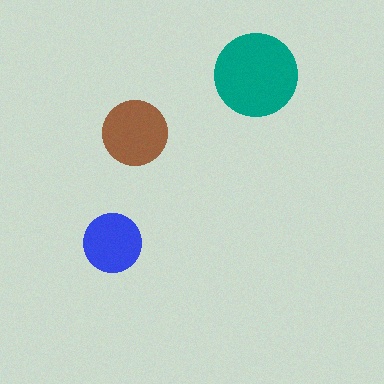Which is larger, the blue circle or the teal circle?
The teal one.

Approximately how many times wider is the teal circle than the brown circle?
About 1.5 times wider.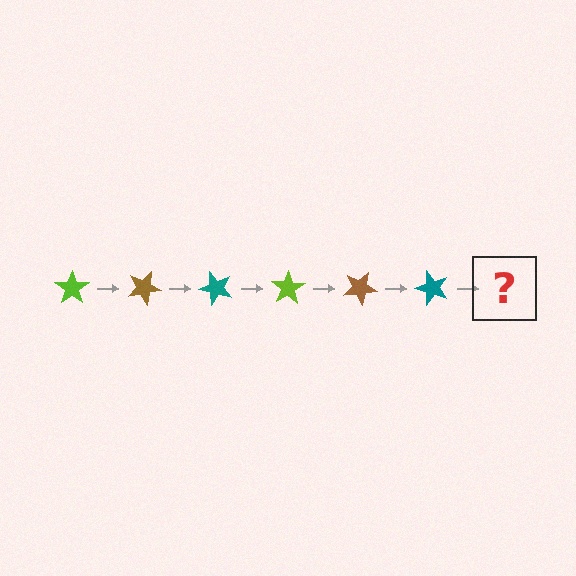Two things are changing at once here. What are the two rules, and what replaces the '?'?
The two rules are that it rotates 25 degrees each step and the color cycles through lime, brown, and teal. The '?' should be a lime star, rotated 150 degrees from the start.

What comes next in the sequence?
The next element should be a lime star, rotated 150 degrees from the start.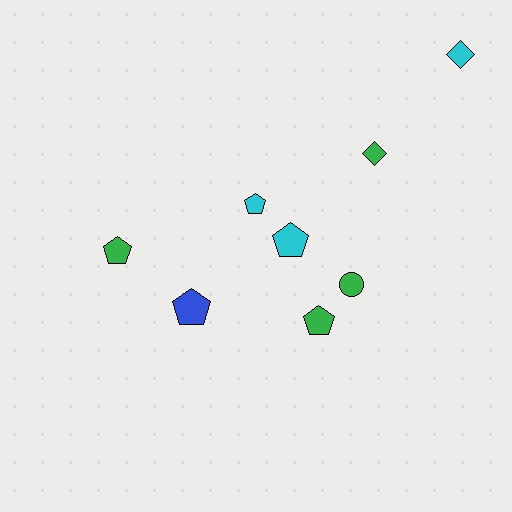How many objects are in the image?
There are 8 objects.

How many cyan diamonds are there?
There is 1 cyan diamond.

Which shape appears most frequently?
Pentagon, with 5 objects.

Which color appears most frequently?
Green, with 4 objects.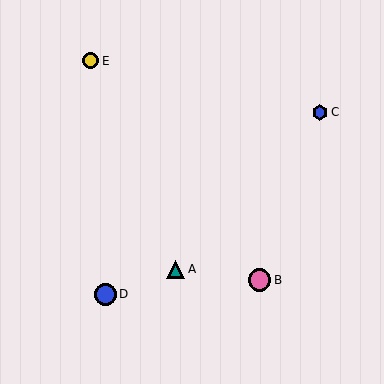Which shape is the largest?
The pink circle (labeled B) is the largest.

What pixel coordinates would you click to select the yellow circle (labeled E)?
Click at (91, 61) to select the yellow circle E.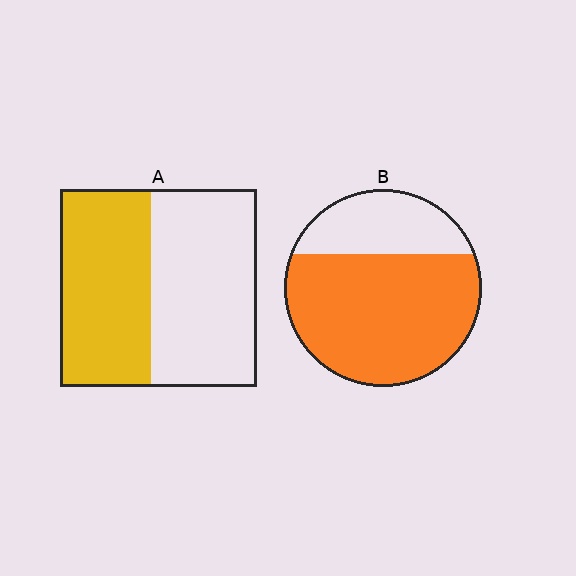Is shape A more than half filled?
Roughly half.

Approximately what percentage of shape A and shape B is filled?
A is approximately 45% and B is approximately 70%.